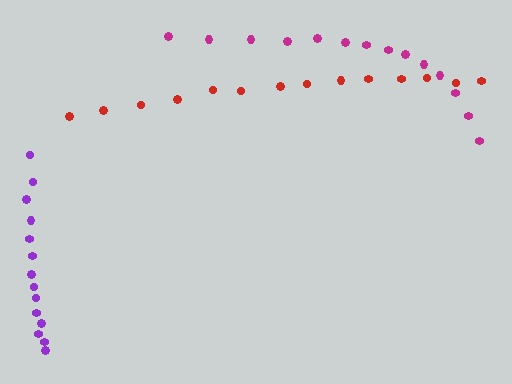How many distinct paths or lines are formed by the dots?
There are 3 distinct paths.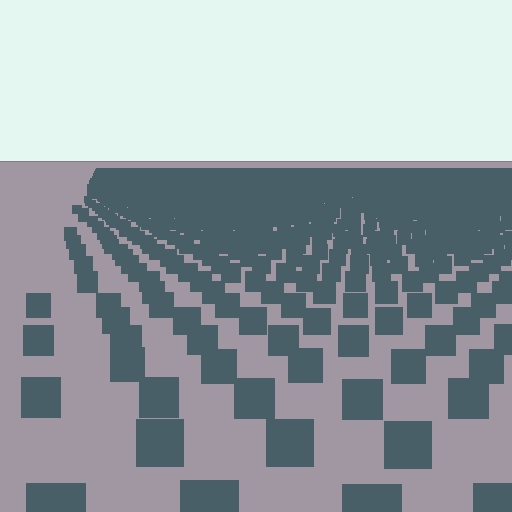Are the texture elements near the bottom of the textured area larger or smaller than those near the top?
Larger. Near the bottom, elements are closer to the viewer and appear at a bigger on-screen size.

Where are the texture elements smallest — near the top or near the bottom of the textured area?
Near the top.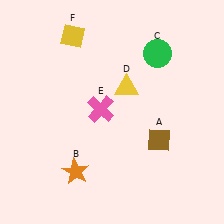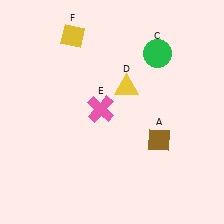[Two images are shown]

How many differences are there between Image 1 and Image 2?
There is 1 difference between the two images.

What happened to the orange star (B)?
The orange star (B) was removed in Image 2. It was in the bottom-left area of Image 1.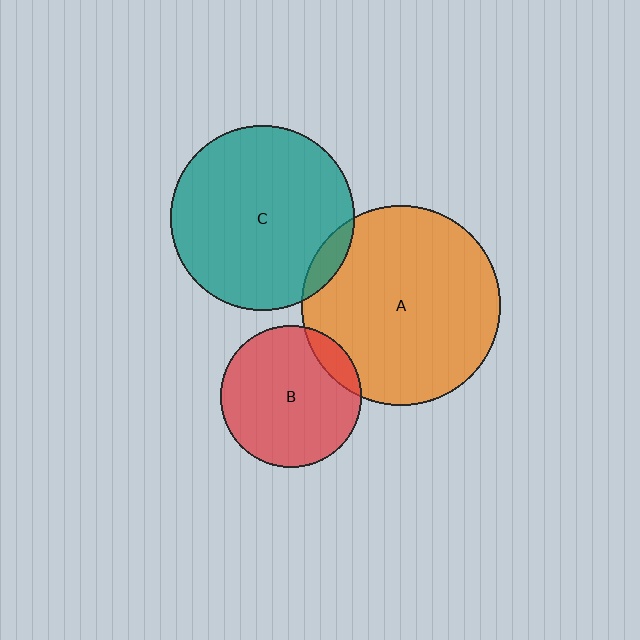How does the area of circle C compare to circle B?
Approximately 1.7 times.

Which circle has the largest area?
Circle A (orange).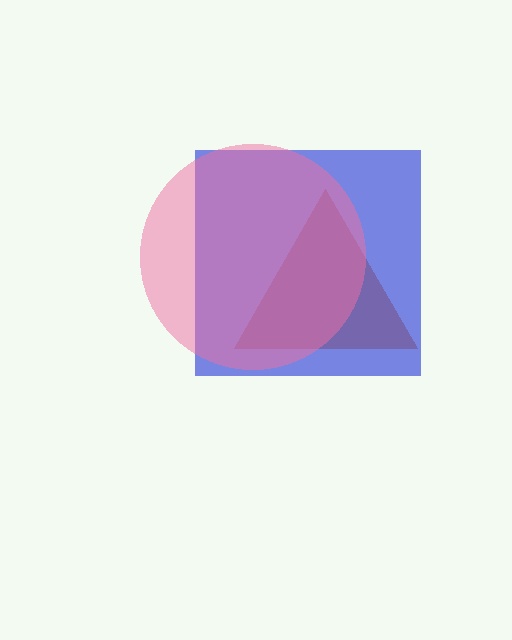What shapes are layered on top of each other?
The layered shapes are: an orange triangle, a blue square, a pink circle.